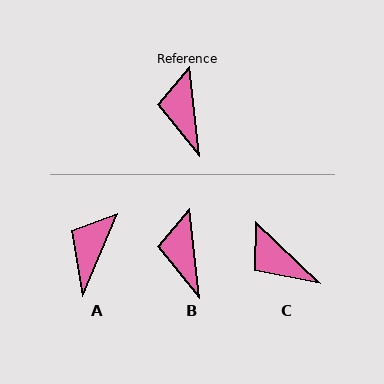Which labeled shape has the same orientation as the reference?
B.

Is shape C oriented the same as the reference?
No, it is off by about 40 degrees.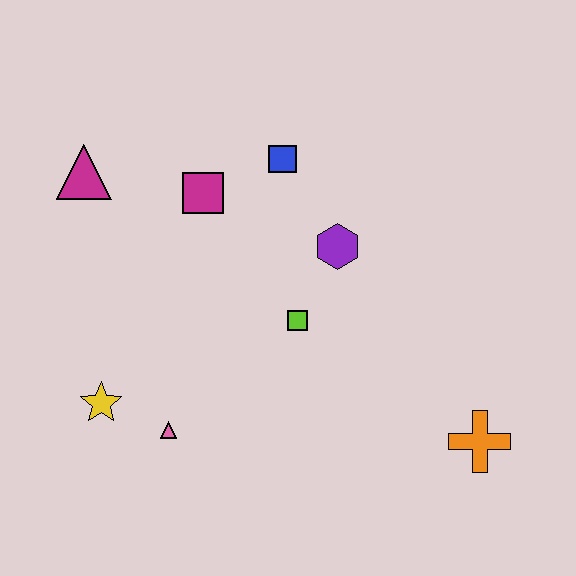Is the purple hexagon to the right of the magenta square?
Yes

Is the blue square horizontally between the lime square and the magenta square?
Yes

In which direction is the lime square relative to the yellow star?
The lime square is to the right of the yellow star.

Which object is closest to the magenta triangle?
The magenta square is closest to the magenta triangle.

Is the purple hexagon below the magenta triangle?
Yes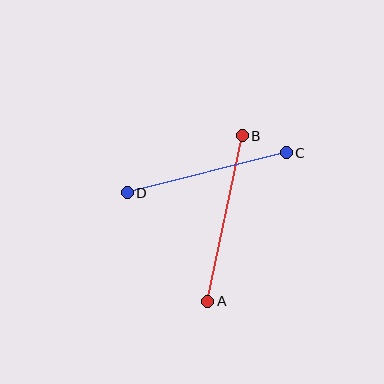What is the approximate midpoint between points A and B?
The midpoint is at approximately (225, 218) pixels.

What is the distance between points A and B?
The distance is approximately 169 pixels.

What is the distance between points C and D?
The distance is approximately 164 pixels.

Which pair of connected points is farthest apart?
Points A and B are farthest apart.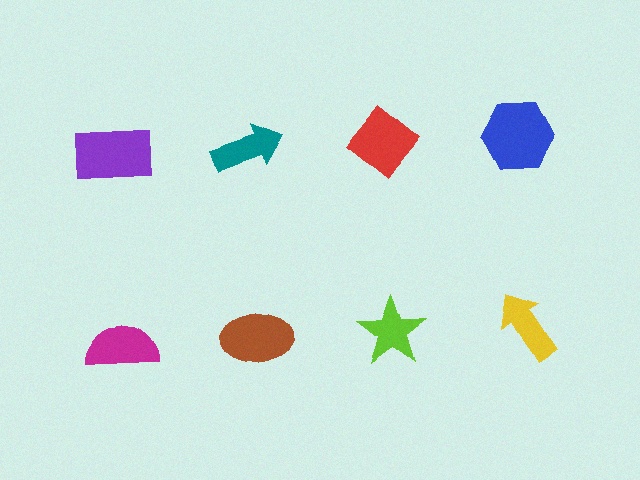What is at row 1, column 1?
A purple rectangle.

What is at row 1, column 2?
A teal arrow.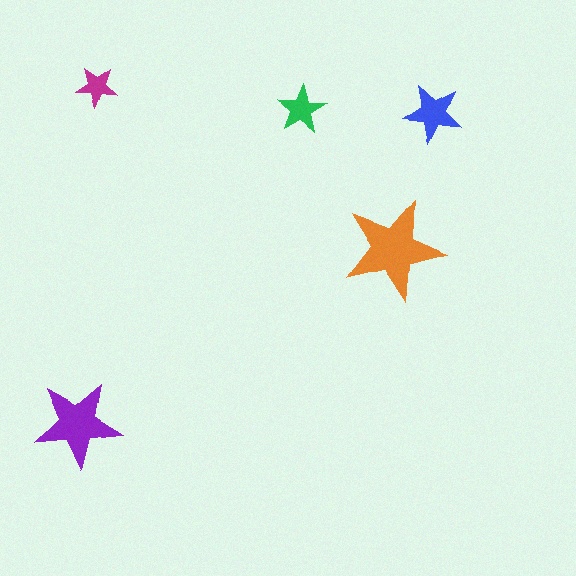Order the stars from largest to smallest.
the orange one, the purple one, the blue one, the green one, the magenta one.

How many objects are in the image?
There are 5 objects in the image.